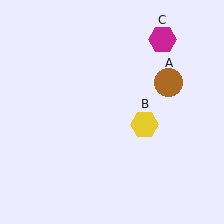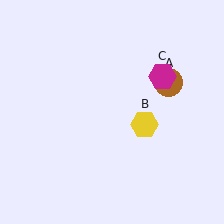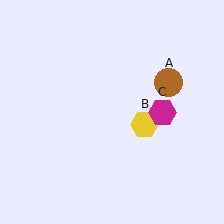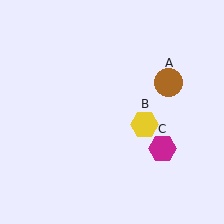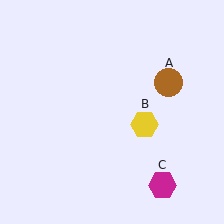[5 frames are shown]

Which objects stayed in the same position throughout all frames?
Brown circle (object A) and yellow hexagon (object B) remained stationary.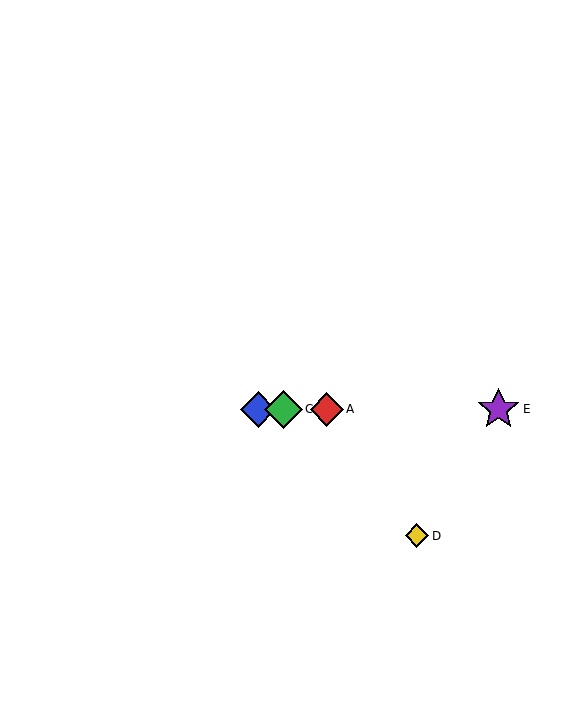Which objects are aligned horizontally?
Objects A, B, C, E are aligned horizontally.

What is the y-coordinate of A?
Object A is at y≈409.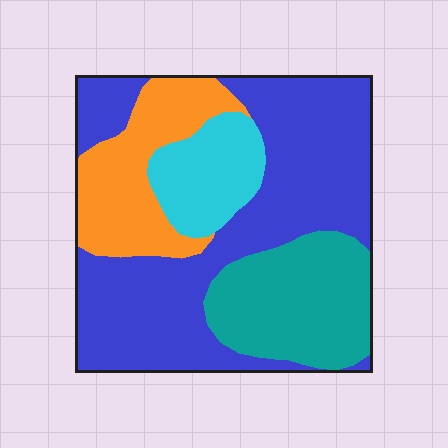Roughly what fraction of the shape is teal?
Teal covers about 20% of the shape.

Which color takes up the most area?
Blue, at roughly 50%.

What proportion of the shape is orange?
Orange covers about 20% of the shape.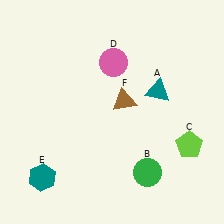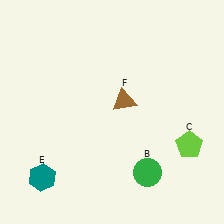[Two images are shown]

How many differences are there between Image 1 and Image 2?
There are 2 differences between the two images.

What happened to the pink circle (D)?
The pink circle (D) was removed in Image 2. It was in the top-right area of Image 1.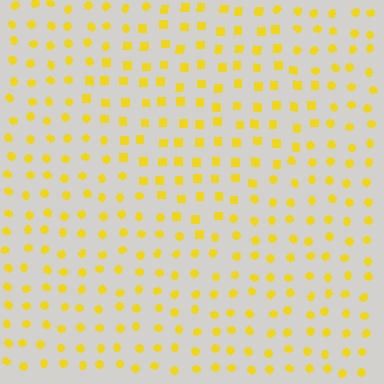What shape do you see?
I see a diamond.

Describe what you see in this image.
The image is filled with small yellow elements arranged in a uniform grid. A diamond-shaped region contains squares, while the surrounding area contains circles. The boundary is defined purely by the change in element shape.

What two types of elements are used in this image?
The image uses squares inside the diamond region and circles outside it.